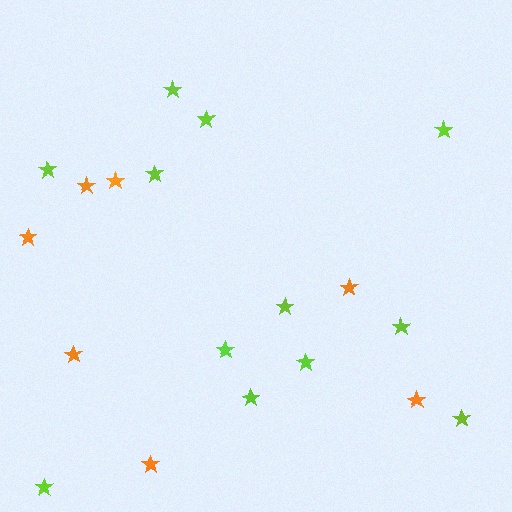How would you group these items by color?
There are 2 groups: one group of orange stars (7) and one group of lime stars (12).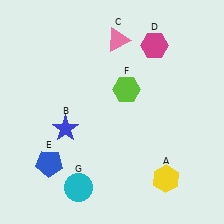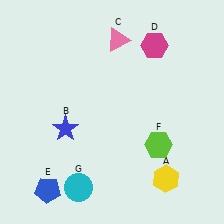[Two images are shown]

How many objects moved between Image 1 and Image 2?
2 objects moved between the two images.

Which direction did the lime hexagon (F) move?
The lime hexagon (F) moved down.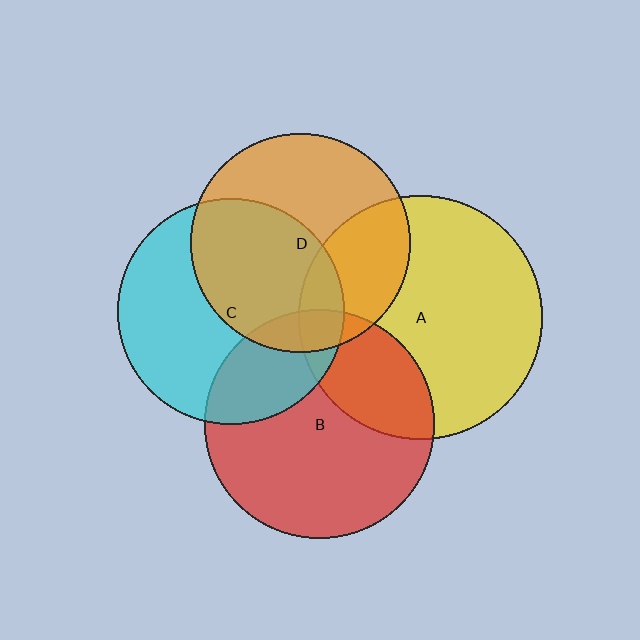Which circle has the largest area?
Circle A (yellow).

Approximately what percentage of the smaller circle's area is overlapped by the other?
Approximately 10%.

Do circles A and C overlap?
Yes.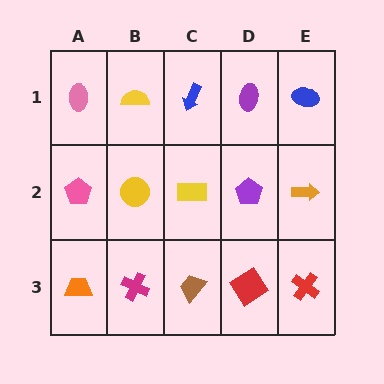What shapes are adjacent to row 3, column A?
A pink pentagon (row 2, column A), a magenta cross (row 3, column B).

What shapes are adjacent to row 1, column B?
A yellow circle (row 2, column B), a pink ellipse (row 1, column A), a blue arrow (row 1, column C).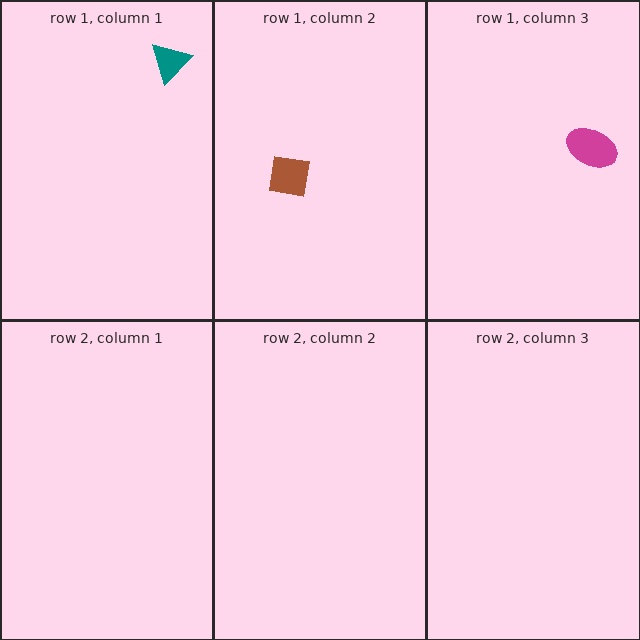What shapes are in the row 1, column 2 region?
The brown square.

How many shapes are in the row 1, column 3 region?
1.